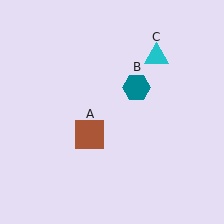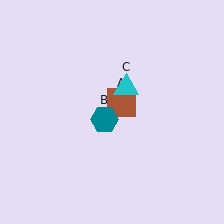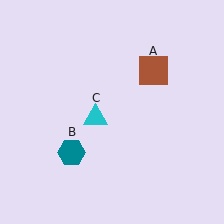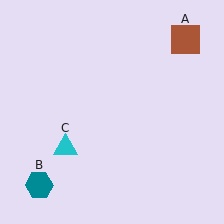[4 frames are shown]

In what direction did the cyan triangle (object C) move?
The cyan triangle (object C) moved down and to the left.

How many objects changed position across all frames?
3 objects changed position: brown square (object A), teal hexagon (object B), cyan triangle (object C).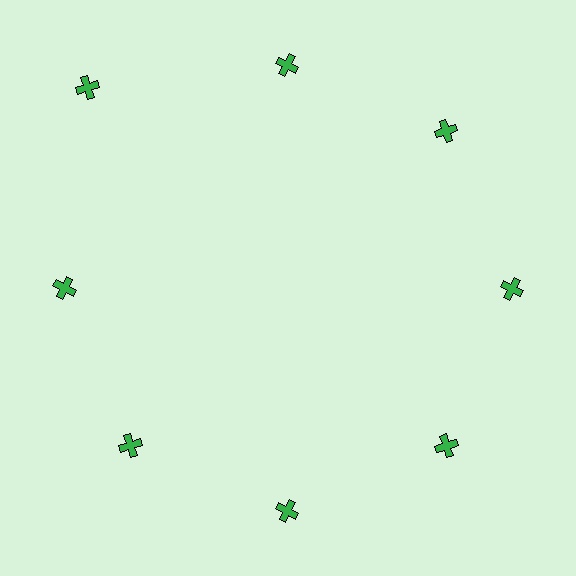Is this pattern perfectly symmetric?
No. The 8 green crosses are arranged in a ring, but one element near the 10 o'clock position is pushed outward from the center, breaking the 8-fold rotational symmetry.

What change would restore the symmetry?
The symmetry would be restored by moving it inward, back onto the ring so that all 8 crosses sit at equal angles and equal distance from the center.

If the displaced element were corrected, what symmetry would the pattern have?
It would have 8-fold rotational symmetry — the pattern would map onto itself every 45 degrees.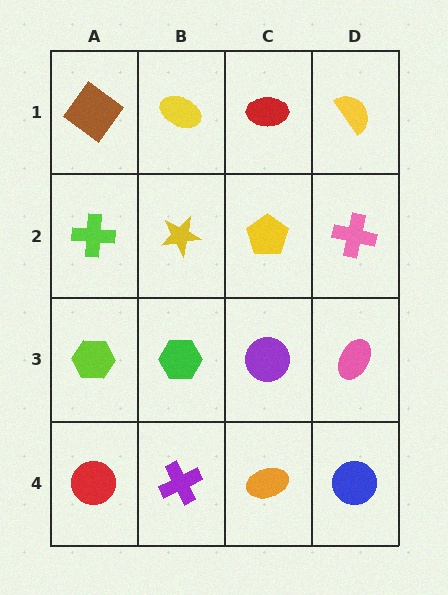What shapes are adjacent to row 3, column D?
A pink cross (row 2, column D), a blue circle (row 4, column D), a purple circle (row 3, column C).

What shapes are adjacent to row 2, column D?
A yellow semicircle (row 1, column D), a pink ellipse (row 3, column D), a yellow pentagon (row 2, column C).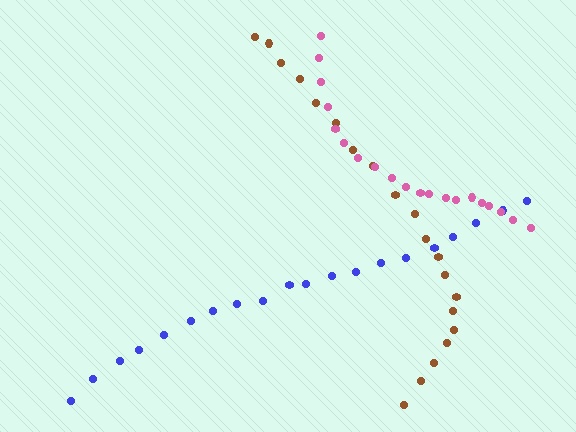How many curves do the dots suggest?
There are 3 distinct paths.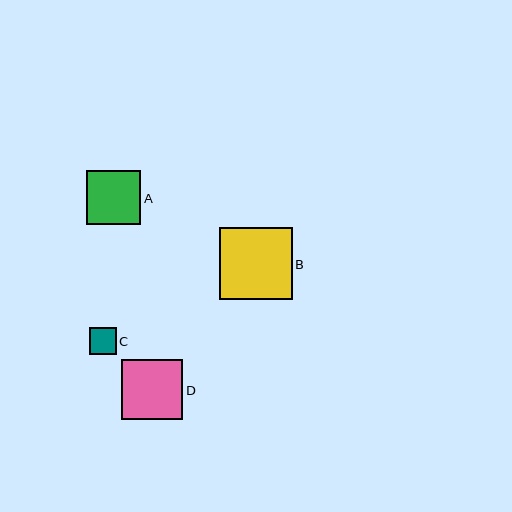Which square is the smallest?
Square C is the smallest with a size of approximately 27 pixels.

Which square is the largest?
Square B is the largest with a size of approximately 73 pixels.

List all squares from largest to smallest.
From largest to smallest: B, D, A, C.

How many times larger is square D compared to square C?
Square D is approximately 2.2 times the size of square C.